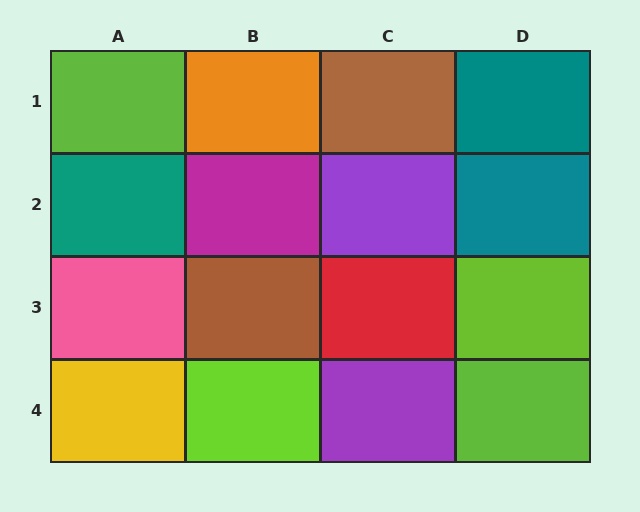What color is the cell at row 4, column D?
Lime.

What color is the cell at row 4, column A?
Yellow.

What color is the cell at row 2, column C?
Purple.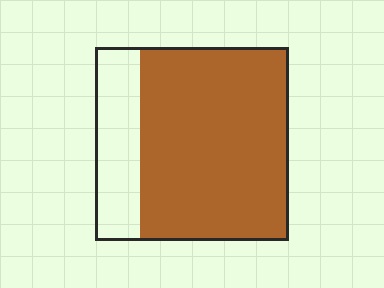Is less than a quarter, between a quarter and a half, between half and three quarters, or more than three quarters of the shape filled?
More than three quarters.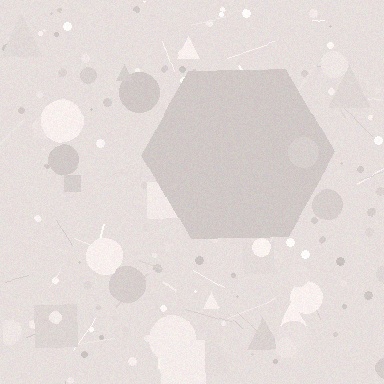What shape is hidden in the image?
A hexagon is hidden in the image.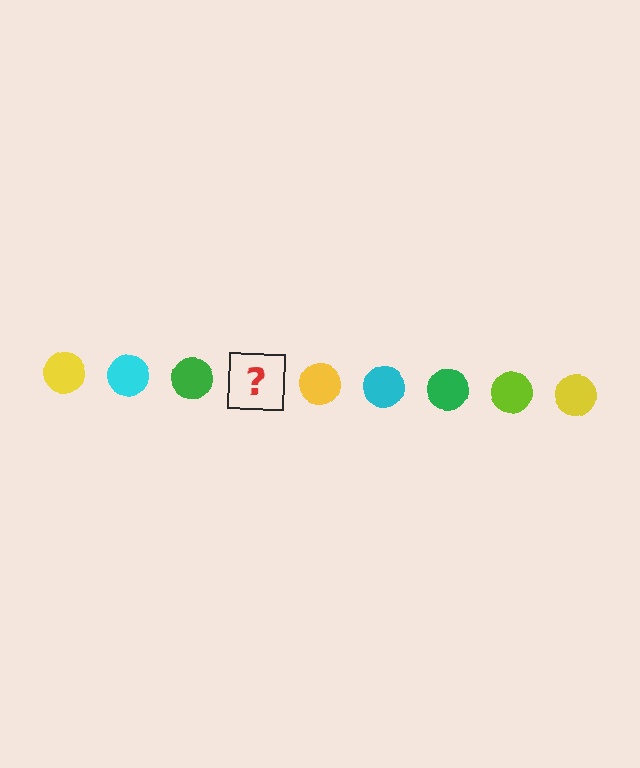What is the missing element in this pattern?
The missing element is a lime circle.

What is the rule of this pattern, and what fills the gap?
The rule is that the pattern cycles through yellow, cyan, green, lime circles. The gap should be filled with a lime circle.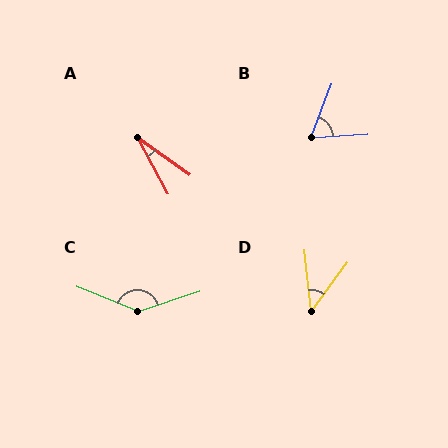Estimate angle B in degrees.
Approximately 66 degrees.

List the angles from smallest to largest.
A (26°), D (42°), B (66°), C (140°).